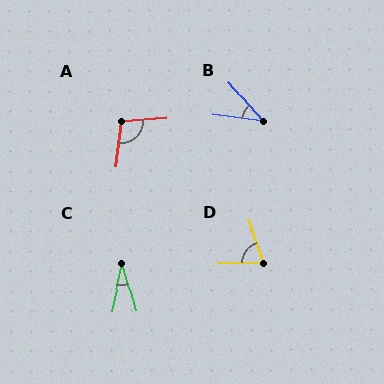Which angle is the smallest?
C, at approximately 29 degrees.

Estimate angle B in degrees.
Approximately 41 degrees.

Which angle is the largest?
A, at approximately 102 degrees.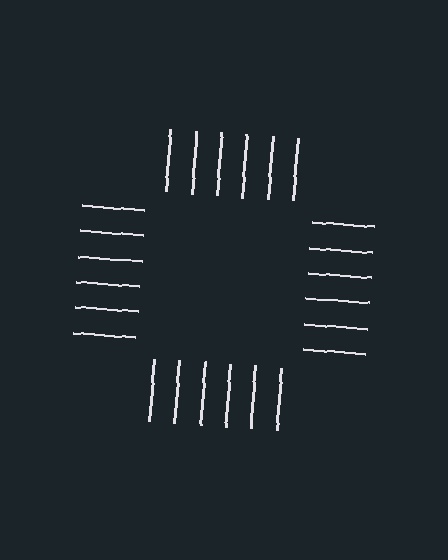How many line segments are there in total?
24 — 6 along each of the 4 edges.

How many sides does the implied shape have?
4 sides — the line-ends trace a square.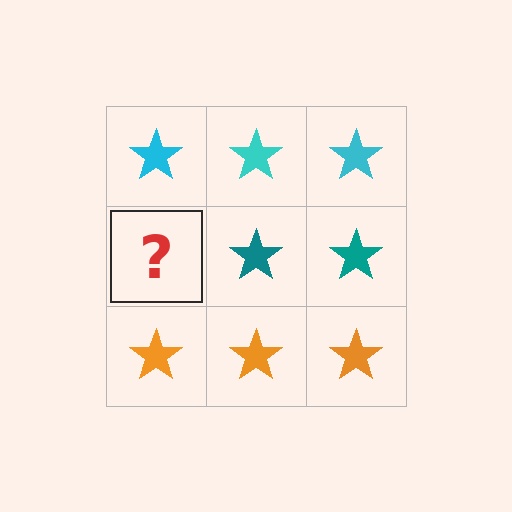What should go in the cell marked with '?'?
The missing cell should contain a teal star.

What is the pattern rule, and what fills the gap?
The rule is that each row has a consistent color. The gap should be filled with a teal star.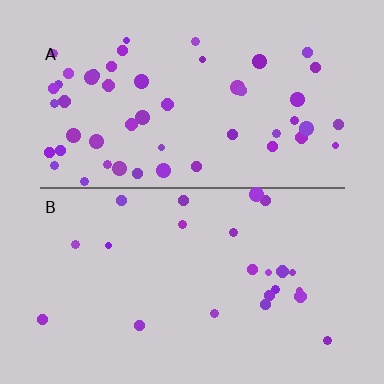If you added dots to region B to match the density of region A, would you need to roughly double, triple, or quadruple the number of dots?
Approximately double.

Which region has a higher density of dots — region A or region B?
A (the top).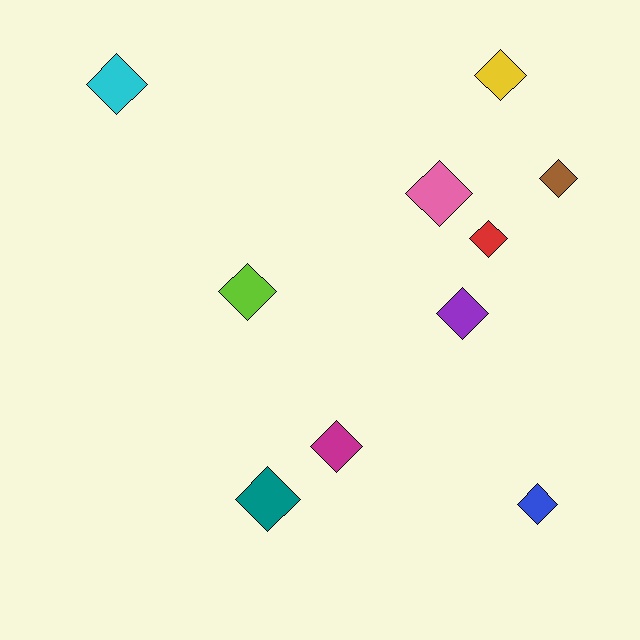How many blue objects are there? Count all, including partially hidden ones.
There is 1 blue object.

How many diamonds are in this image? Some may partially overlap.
There are 10 diamonds.